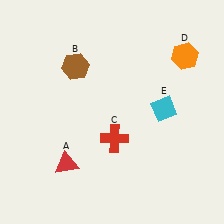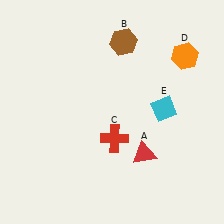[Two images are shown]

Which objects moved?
The objects that moved are: the red triangle (A), the brown hexagon (B).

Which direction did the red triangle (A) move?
The red triangle (A) moved right.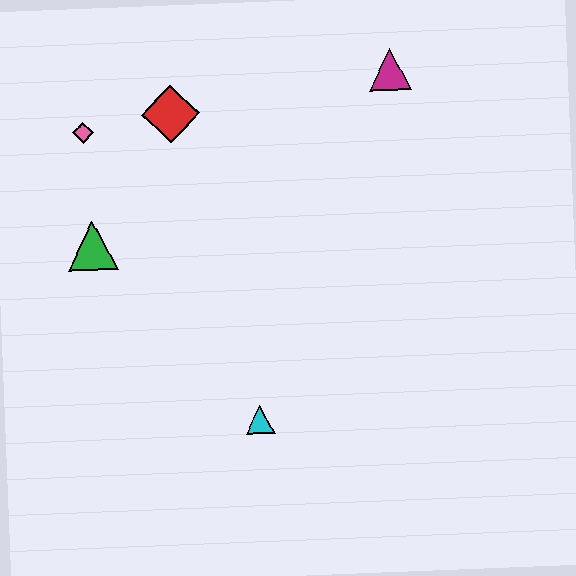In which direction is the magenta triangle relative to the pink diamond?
The magenta triangle is to the right of the pink diamond.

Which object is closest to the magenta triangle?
The red diamond is closest to the magenta triangle.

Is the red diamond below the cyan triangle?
No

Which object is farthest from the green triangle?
The magenta triangle is farthest from the green triangle.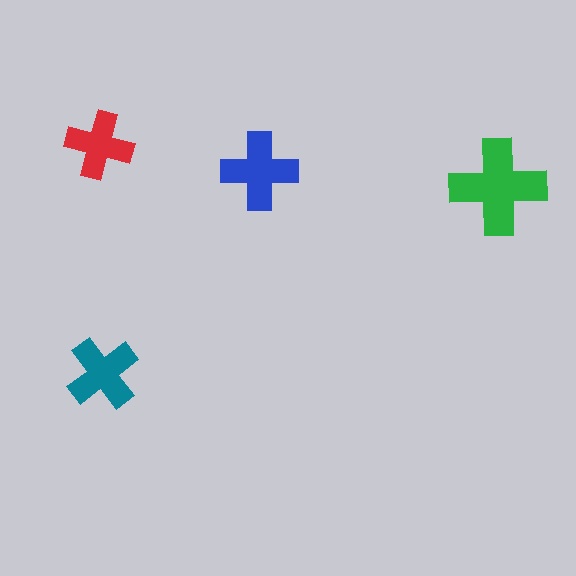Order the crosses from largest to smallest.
the green one, the blue one, the teal one, the red one.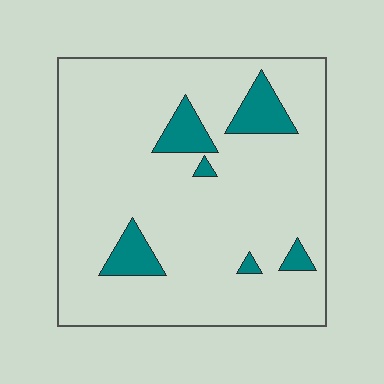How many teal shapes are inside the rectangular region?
6.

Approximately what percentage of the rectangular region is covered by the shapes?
Approximately 10%.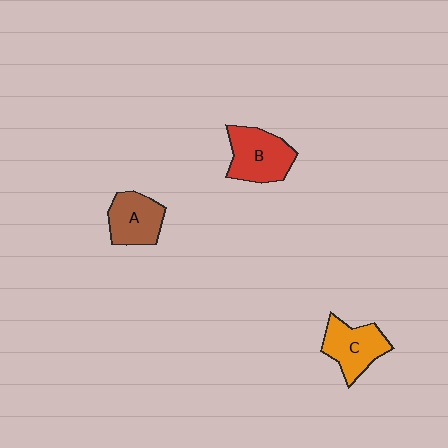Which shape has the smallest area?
Shape A (brown).